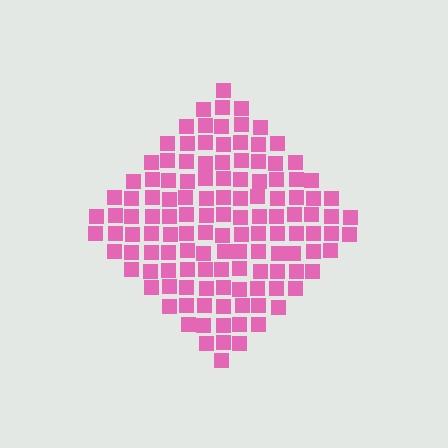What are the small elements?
The small elements are squares.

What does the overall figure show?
The overall figure shows a diamond.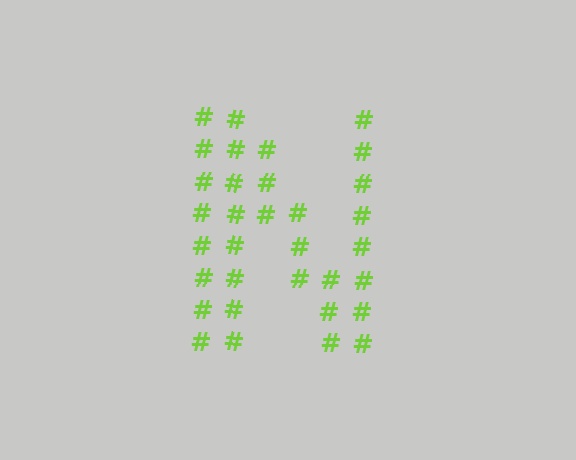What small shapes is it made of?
It is made of small hash symbols.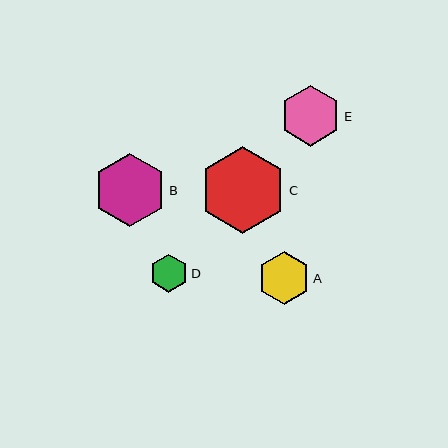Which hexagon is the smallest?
Hexagon D is the smallest with a size of approximately 38 pixels.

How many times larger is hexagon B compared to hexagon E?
Hexagon B is approximately 1.2 times the size of hexagon E.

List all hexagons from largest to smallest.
From largest to smallest: C, B, E, A, D.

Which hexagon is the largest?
Hexagon C is the largest with a size of approximately 87 pixels.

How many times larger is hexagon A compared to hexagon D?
Hexagon A is approximately 1.4 times the size of hexagon D.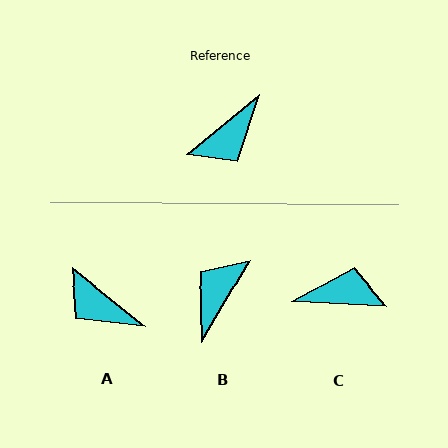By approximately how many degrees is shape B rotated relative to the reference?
Approximately 160 degrees clockwise.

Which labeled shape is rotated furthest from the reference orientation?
B, about 160 degrees away.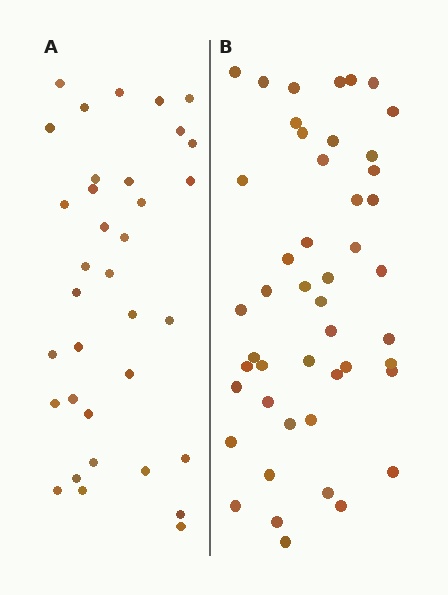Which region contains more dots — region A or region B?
Region B (the right region) has more dots.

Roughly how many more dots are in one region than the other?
Region B has roughly 12 or so more dots than region A.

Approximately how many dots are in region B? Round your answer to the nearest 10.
About 50 dots. (The exact count is 47, which rounds to 50.)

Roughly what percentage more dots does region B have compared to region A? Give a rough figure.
About 35% more.